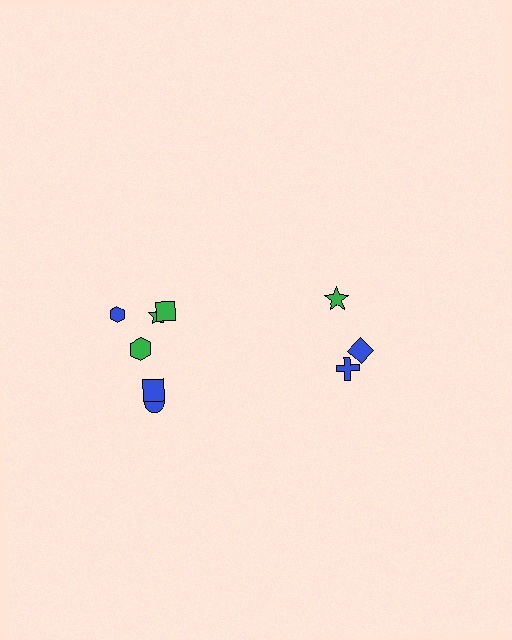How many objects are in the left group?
There are 6 objects.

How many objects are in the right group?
There are 3 objects.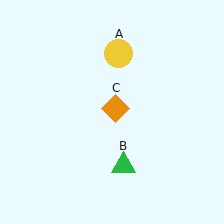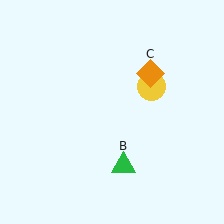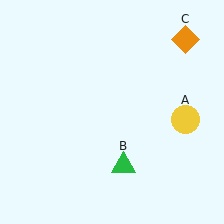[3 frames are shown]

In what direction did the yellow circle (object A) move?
The yellow circle (object A) moved down and to the right.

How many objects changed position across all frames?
2 objects changed position: yellow circle (object A), orange diamond (object C).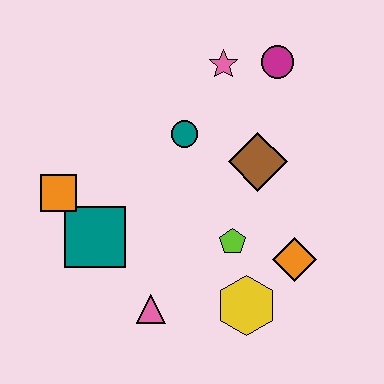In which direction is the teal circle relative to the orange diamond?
The teal circle is above the orange diamond.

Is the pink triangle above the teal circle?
No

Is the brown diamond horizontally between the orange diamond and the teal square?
Yes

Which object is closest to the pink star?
The magenta circle is closest to the pink star.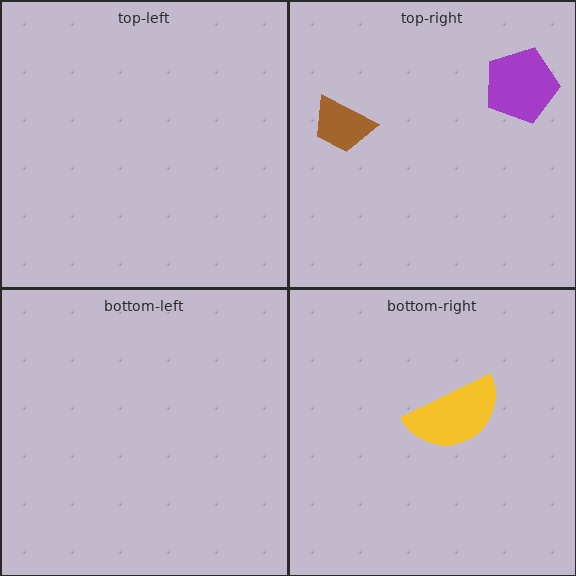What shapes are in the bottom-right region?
The yellow semicircle.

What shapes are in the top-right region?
The purple pentagon, the brown trapezoid.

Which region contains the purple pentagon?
The top-right region.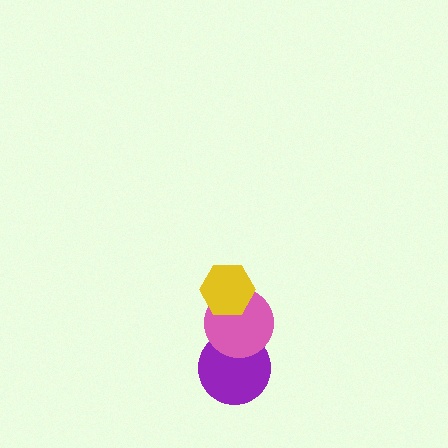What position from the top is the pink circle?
The pink circle is 2nd from the top.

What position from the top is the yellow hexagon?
The yellow hexagon is 1st from the top.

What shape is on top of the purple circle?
The pink circle is on top of the purple circle.